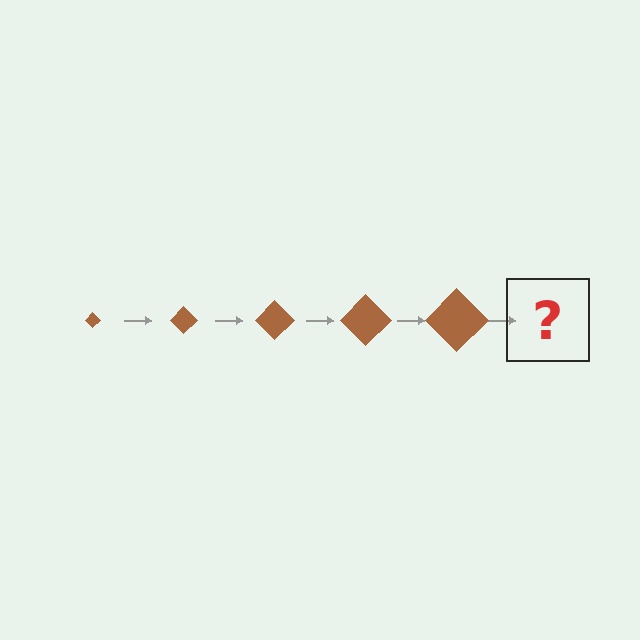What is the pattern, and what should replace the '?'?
The pattern is that the diamond gets progressively larger each step. The '?' should be a brown diamond, larger than the previous one.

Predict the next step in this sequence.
The next step is a brown diamond, larger than the previous one.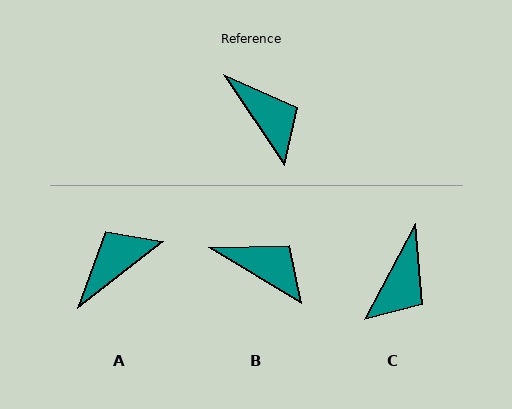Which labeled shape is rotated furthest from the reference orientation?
A, about 94 degrees away.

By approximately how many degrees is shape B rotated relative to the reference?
Approximately 25 degrees counter-clockwise.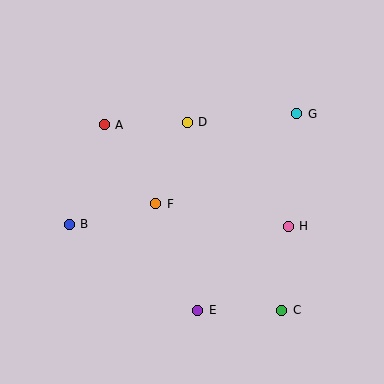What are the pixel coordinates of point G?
Point G is at (297, 114).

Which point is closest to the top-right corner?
Point G is closest to the top-right corner.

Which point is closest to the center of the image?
Point F at (156, 204) is closest to the center.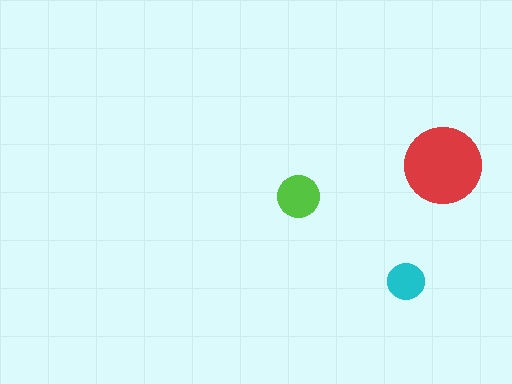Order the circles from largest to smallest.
the red one, the lime one, the cyan one.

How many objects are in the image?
There are 3 objects in the image.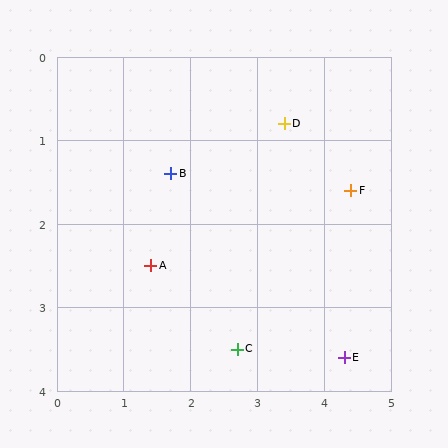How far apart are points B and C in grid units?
Points B and C are about 2.3 grid units apart.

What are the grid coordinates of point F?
Point F is at approximately (4.4, 1.6).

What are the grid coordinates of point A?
Point A is at approximately (1.4, 2.5).